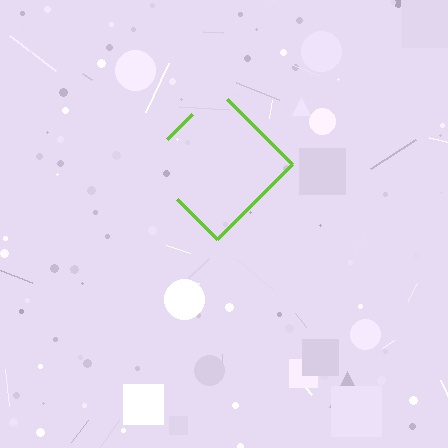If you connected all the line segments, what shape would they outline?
They would outline a diamond.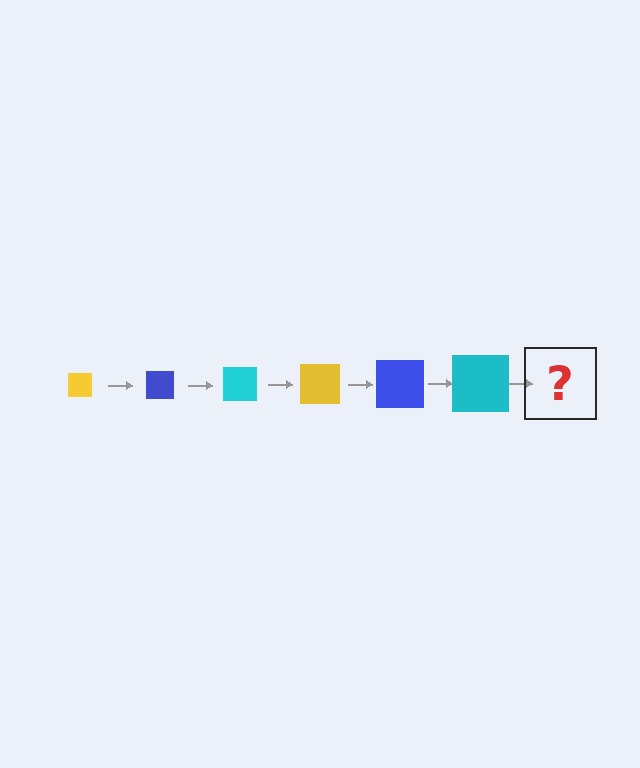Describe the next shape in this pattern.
It should be a yellow square, larger than the previous one.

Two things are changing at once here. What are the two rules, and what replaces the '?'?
The two rules are that the square grows larger each step and the color cycles through yellow, blue, and cyan. The '?' should be a yellow square, larger than the previous one.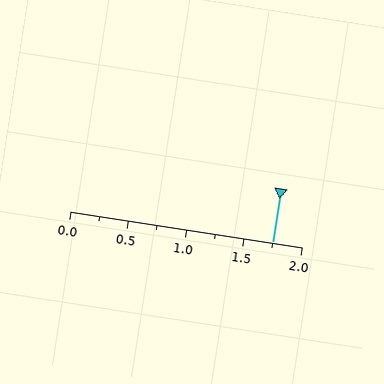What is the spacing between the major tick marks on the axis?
The major ticks are spaced 0.5 apart.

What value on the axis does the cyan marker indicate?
The marker indicates approximately 1.75.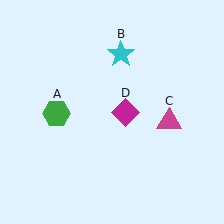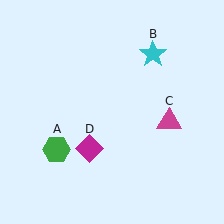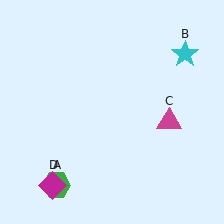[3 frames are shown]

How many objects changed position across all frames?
3 objects changed position: green hexagon (object A), cyan star (object B), magenta diamond (object D).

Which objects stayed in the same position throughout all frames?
Magenta triangle (object C) remained stationary.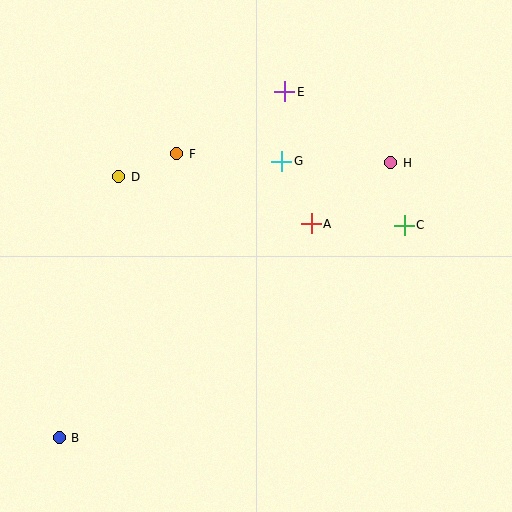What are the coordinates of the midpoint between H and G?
The midpoint between H and G is at (336, 162).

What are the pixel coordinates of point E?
Point E is at (285, 92).